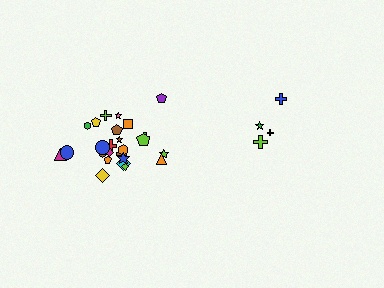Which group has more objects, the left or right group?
The left group.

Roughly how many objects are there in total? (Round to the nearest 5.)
Roughly 30 objects in total.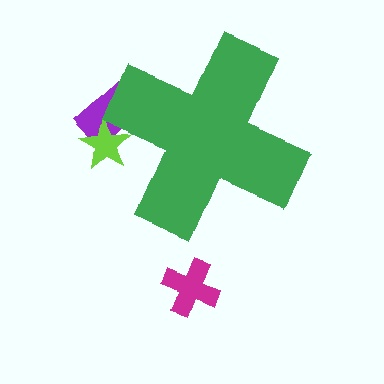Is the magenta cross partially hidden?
No, the magenta cross is fully visible.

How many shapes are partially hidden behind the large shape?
2 shapes are partially hidden.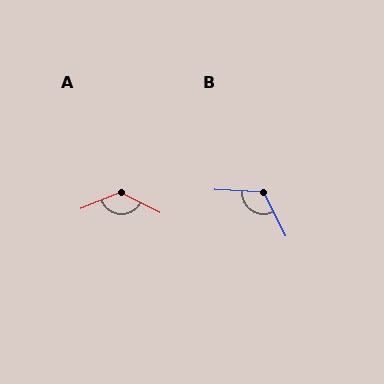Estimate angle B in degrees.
Approximately 119 degrees.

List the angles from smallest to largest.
B (119°), A (131°).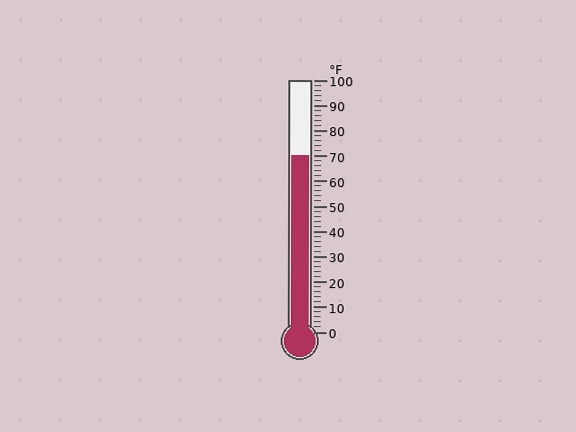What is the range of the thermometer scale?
The thermometer scale ranges from 0°F to 100°F.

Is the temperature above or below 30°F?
The temperature is above 30°F.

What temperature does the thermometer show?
The thermometer shows approximately 70°F.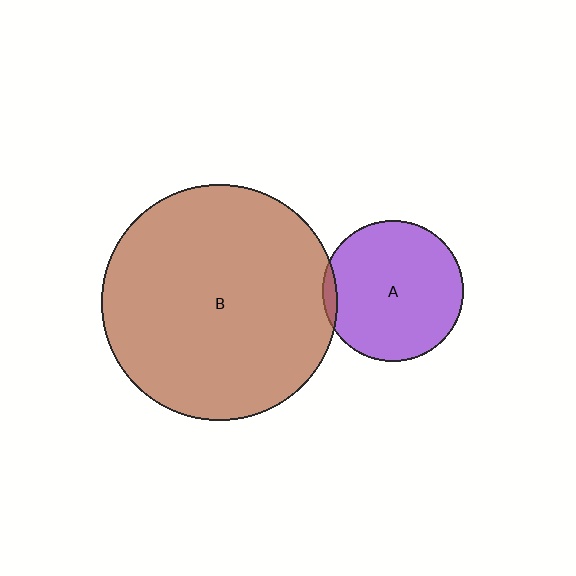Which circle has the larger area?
Circle B (brown).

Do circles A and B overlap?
Yes.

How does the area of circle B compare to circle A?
Approximately 2.8 times.